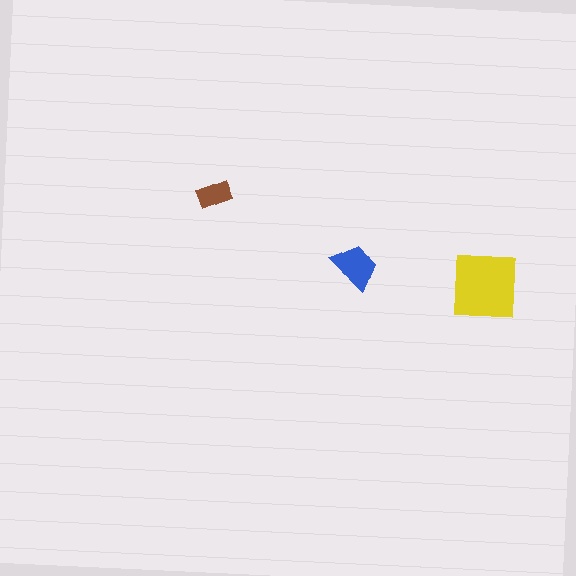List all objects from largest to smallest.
The yellow square, the blue trapezoid, the brown rectangle.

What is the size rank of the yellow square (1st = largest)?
1st.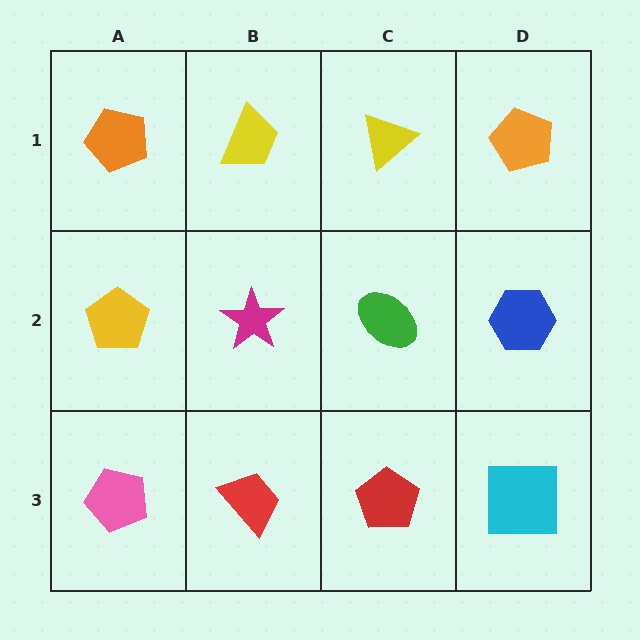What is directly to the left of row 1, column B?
An orange pentagon.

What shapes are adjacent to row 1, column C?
A green ellipse (row 2, column C), a yellow trapezoid (row 1, column B), an orange pentagon (row 1, column D).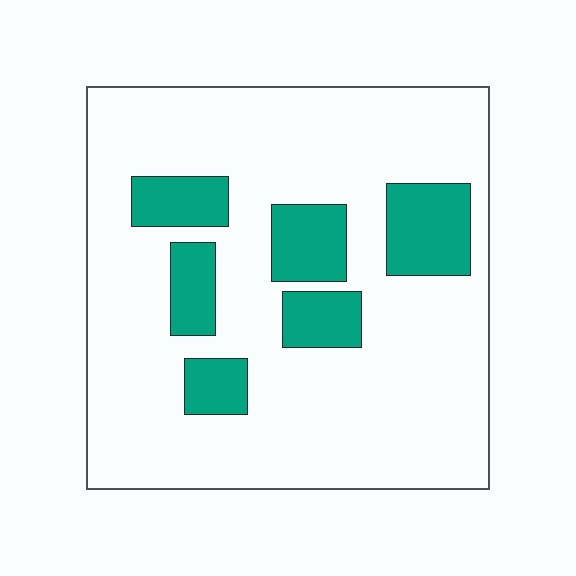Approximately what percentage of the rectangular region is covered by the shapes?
Approximately 20%.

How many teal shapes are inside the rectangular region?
6.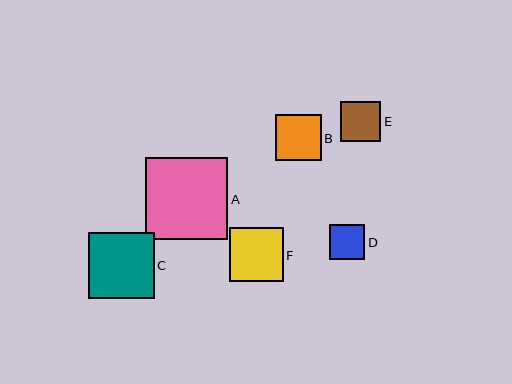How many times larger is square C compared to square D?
Square C is approximately 1.9 times the size of square D.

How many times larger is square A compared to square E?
Square A is approximately 2.0 times the size of square E.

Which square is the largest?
Square A is the largest with a size of approximately 82 pixels.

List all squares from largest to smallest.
From largest to smallest: A, C, F, B, E, D.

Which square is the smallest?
Square D is the smallest with a size of approximately 35 pixels.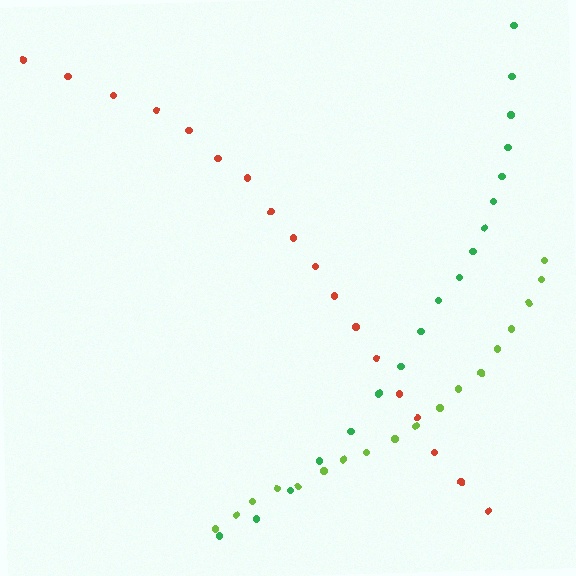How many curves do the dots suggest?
There are 3 distinct paths.